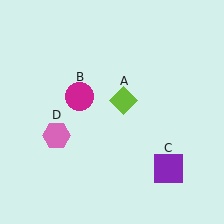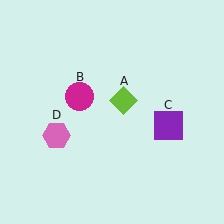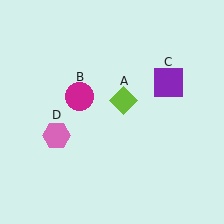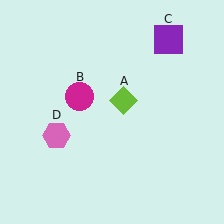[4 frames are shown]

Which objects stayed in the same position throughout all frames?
Lime diamond (object A) and magenta circle (object B) and pink hexagon (object D) remained stationary.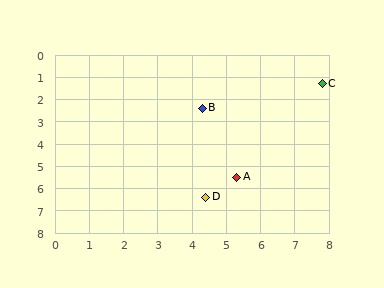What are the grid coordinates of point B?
Point B is at approximately (4.3, 2.4).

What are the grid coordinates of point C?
Point C is at approximately (7.8, 1.3).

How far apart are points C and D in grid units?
Points C and D are about 6.1 grid units apart.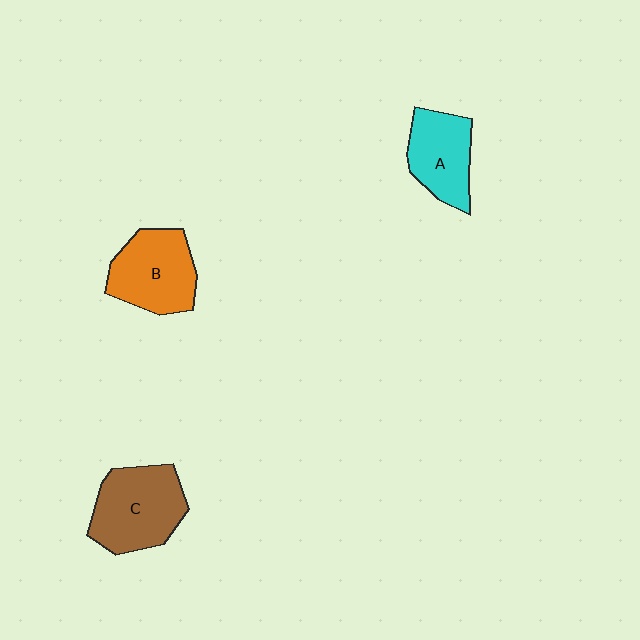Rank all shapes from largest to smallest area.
From largest to smallest: C (brown), B (orange), A (cyan).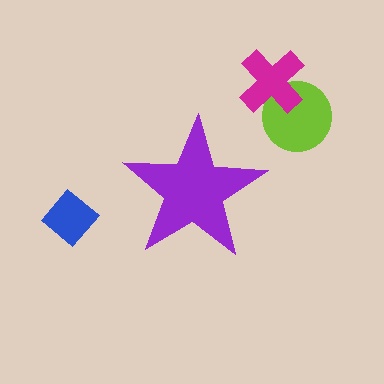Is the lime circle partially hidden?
No, the lime circle is fully visible.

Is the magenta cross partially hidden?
No, the magenta cross is fully visible.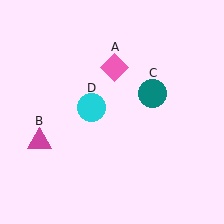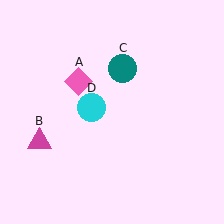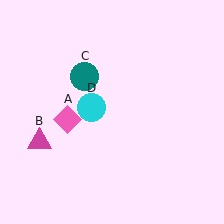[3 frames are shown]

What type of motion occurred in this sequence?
The pink diamond (object A), teal circle (object C) rotated counterclockwise around the center of the scene.